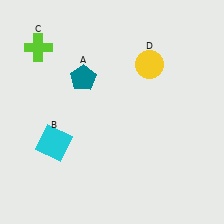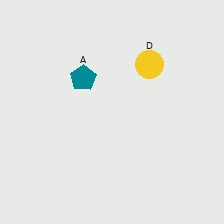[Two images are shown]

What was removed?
The cyan square (B), the lime cross (C) were removed in Image 2.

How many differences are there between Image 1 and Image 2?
There are 2 differences between the two images.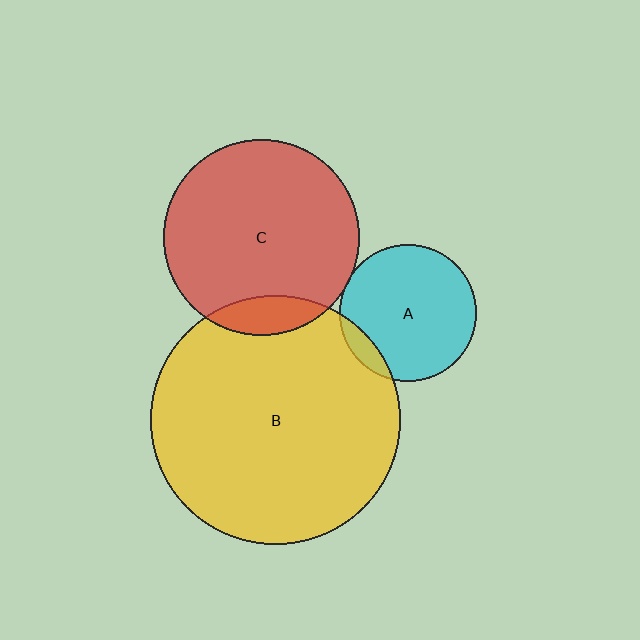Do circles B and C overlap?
Yes.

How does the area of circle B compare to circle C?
Approximately 1.6 times.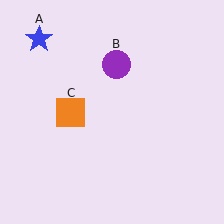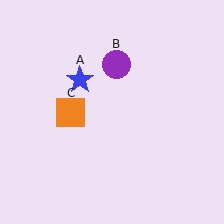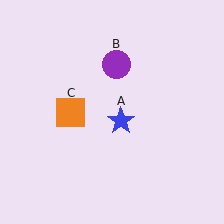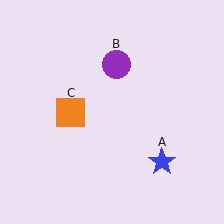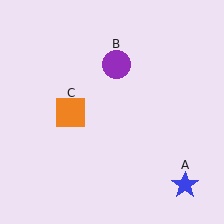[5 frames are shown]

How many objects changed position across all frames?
1 object changed position: blue star (object A).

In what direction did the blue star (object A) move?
The blue star (object A) moved down and to the right.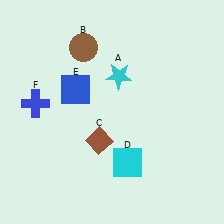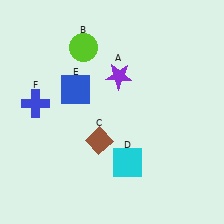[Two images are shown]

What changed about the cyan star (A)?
In Image 1, A is cyan. In Image 2, it changed to purple.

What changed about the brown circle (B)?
In Image 1, B is brown. In Image 2, it changed to lime.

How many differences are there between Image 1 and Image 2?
There are 2 differences between the two images.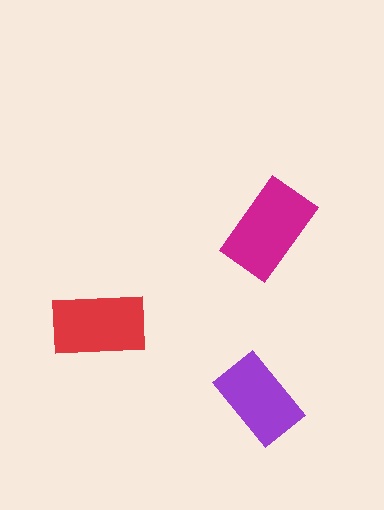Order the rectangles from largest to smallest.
the magenta one, the red one, the purple one.